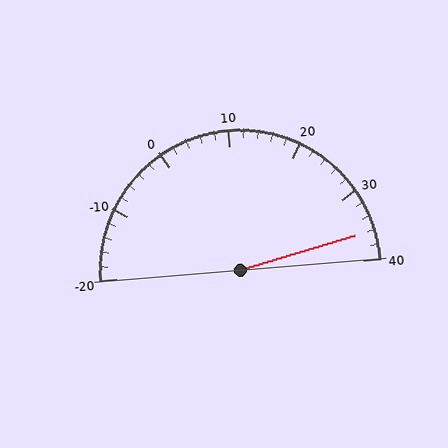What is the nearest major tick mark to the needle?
The nearest major tick mark is 40.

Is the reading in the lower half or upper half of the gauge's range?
The reading is in the upper half of the range (-20 to 40).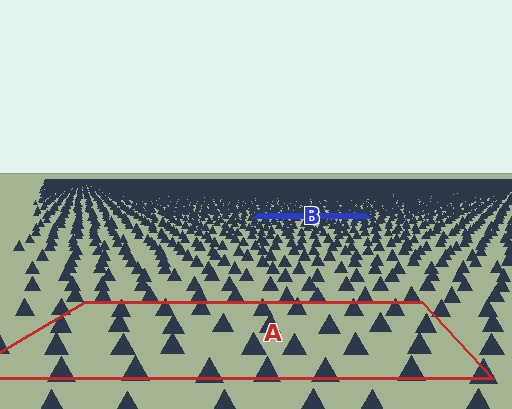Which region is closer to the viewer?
Region A is closer. The texture elements there are larger and more spread out.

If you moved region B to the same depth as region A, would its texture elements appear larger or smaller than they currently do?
They would appear larger. At a closer depth, the same texture elements are projected at a bigger on-screen size.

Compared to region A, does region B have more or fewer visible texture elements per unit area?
Region B has more texture elements per unit area — they are packed more densely because it is farther away.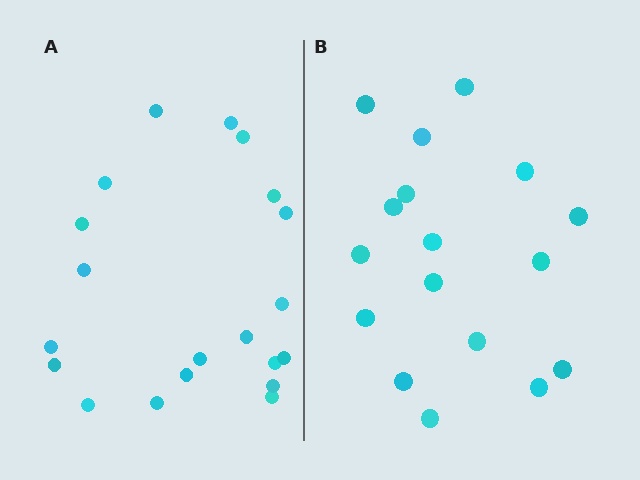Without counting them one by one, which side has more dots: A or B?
Region A (the left region) has more dots.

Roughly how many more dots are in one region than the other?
Region A has just a few more — roughly 2 or 3 more dots than region B.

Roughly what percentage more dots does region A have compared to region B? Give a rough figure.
About 20% more.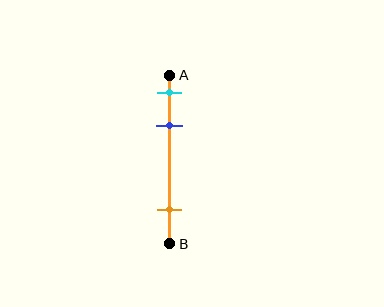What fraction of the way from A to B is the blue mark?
The blue mark is approximately 30% (0.3) of the way from A to B.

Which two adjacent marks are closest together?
The cyan and blue marks are the closest adjacent pair.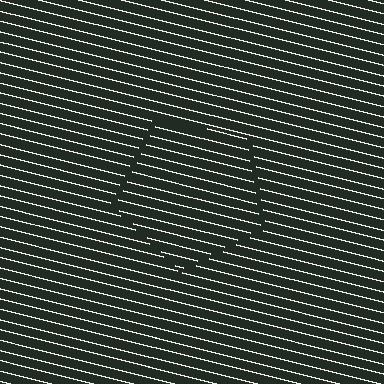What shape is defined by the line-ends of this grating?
An illusory pentagon. The interior of the shape contains the same grating, shifted by half a period — the contour is defined by the phase discontinuity where line-ends from the inner and outer gratings abut.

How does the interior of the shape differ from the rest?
The interior of the shape contains the same grating, shifted by half a period — the contour is defined by the phase discontinuity where line-ends from the inner and outer gratings abut.